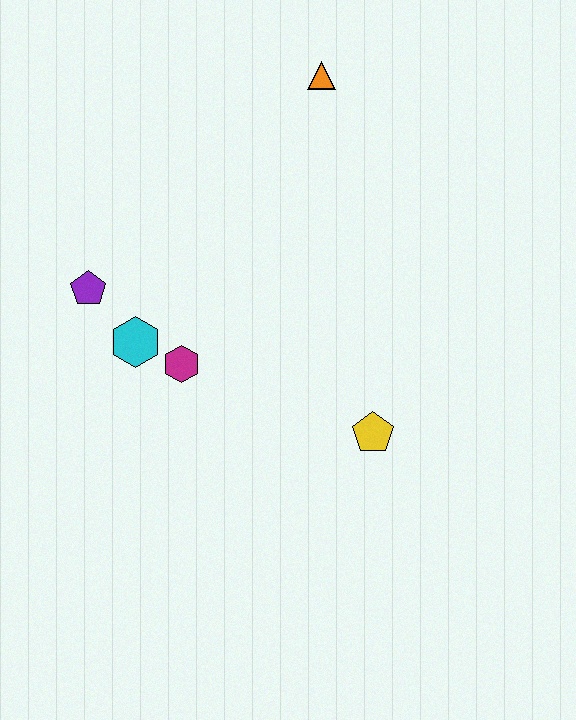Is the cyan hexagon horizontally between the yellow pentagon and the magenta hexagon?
No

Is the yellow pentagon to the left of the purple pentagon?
No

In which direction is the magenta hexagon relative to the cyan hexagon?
The magenta hexagon is to the right of the cyan hexagon.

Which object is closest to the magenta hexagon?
The cyan hexagon is closest to the magenta hexagon.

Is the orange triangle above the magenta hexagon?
Yes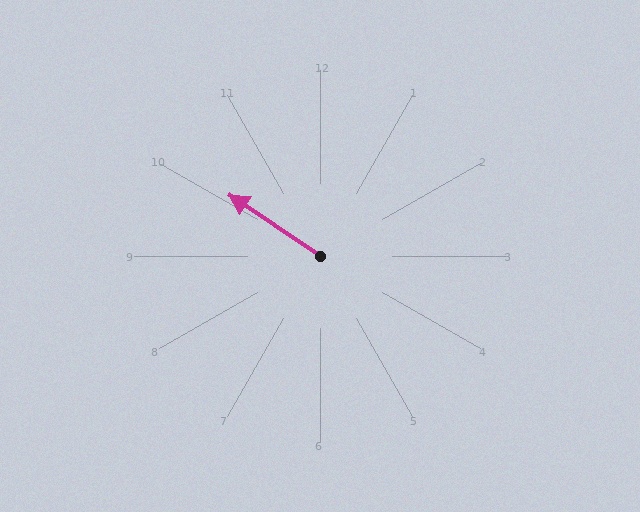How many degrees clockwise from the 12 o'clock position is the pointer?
Approximately 304 degrees.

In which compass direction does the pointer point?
Northwest.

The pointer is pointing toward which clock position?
Roughly 10 o'clock.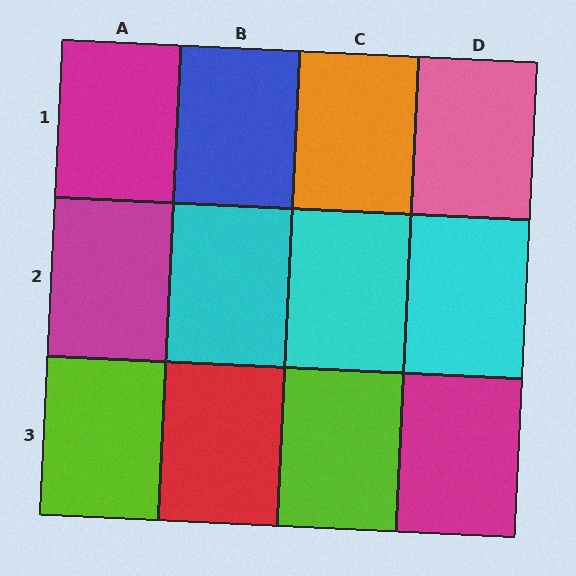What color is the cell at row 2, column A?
Magenta.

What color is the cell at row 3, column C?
Lime.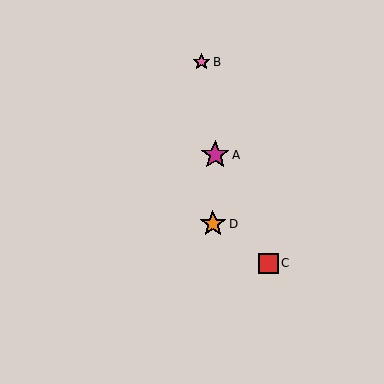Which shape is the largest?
The magenta star (labeled A) is the largest.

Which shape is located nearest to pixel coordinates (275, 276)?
The red square (labeled C) at (268, 263) is nearest to that location.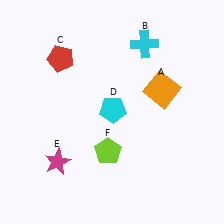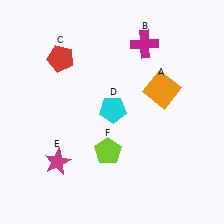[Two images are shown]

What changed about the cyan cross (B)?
In Image 1, B is cyan. In Image 2, it changed to magenta.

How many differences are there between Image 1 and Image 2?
There is 1 difference between the two images.